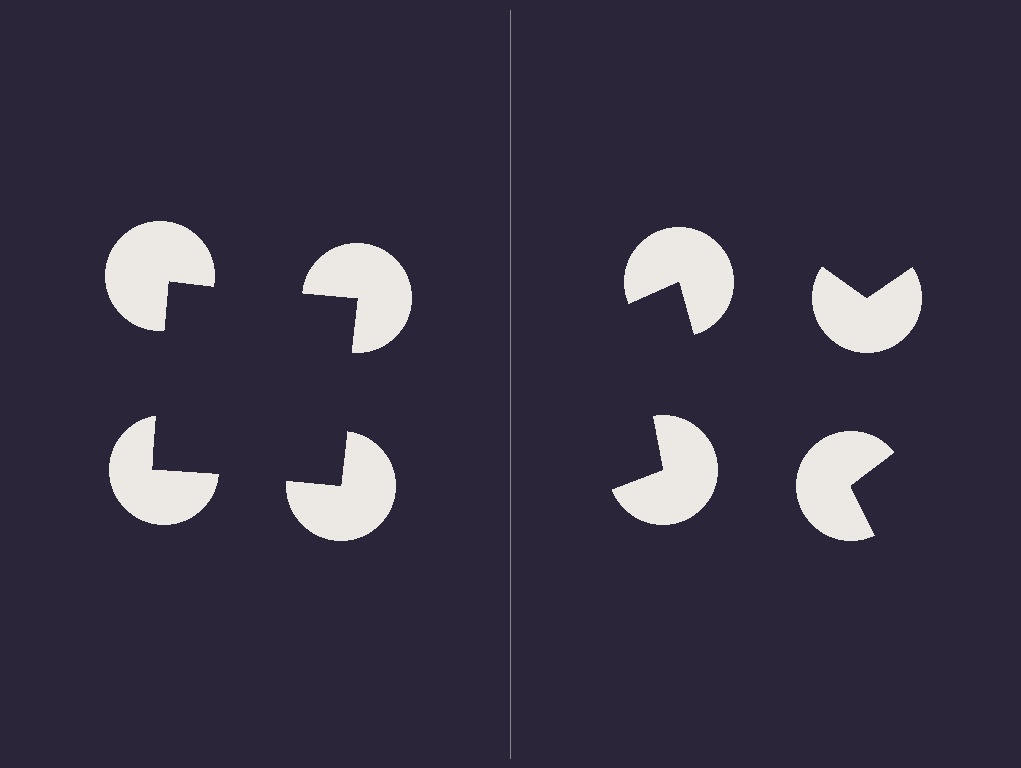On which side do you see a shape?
An illusory square appears on the left side. On the right side the wedge cuts are rotated, so no coherent shape forms.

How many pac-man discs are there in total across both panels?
8 — 4 on each side.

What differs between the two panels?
The pac-man discs are positioned identically on both sides; only the wedge orientations differ. On the left they align to a square; on the right they are misaligned.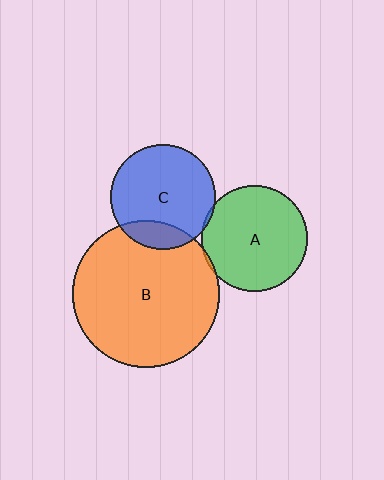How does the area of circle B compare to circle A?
Approximately 1.9 times.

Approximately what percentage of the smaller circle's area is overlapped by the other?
Approximately 5%.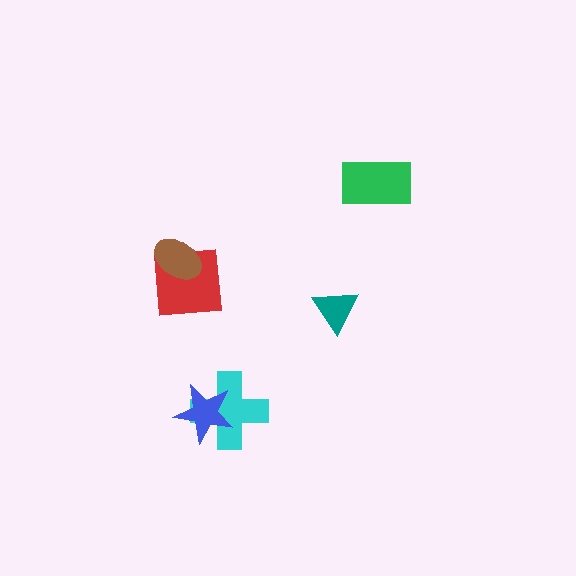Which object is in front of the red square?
The brown ellipse is in front of the red square.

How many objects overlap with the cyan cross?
1 object overlaps with the cyan cross.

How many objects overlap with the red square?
1 object overlaps with the red square.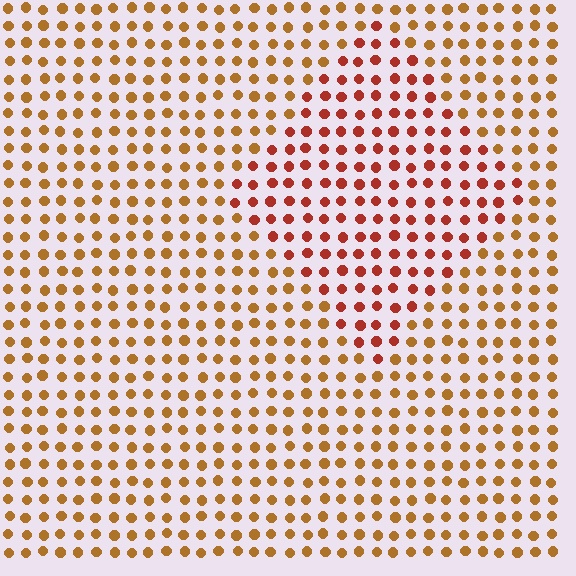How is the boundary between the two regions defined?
The boundary is defined purely by a slight shift in hue (about 30 degrees). Spacing, size, and orientation are identical on both sides.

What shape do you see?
I see a diamond.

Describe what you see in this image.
The image is filled with small brown elements in a uniform arrangement. A diamond-shaped region is visible where the elements are tinted to a slightly different hue, forming a subtle color boundary.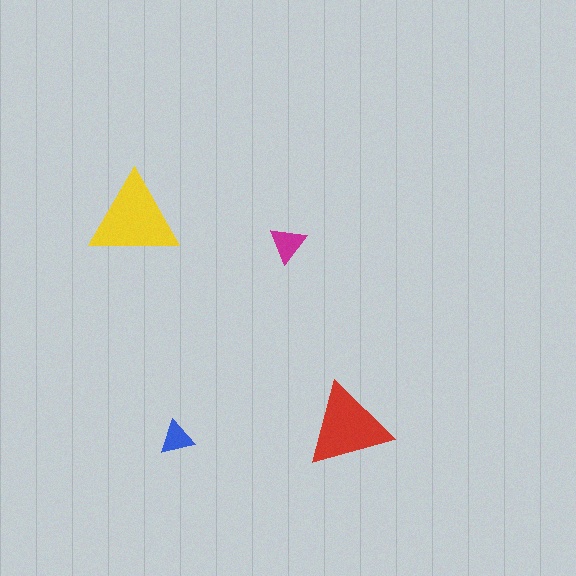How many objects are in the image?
There are 4 objects in the image.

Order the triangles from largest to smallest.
the yellow one, the red one, the magenta one, the blue one.